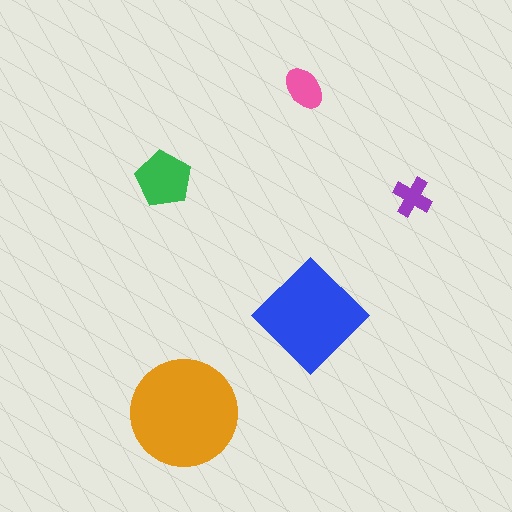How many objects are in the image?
There are 5 objects in the image.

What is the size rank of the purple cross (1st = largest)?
5th.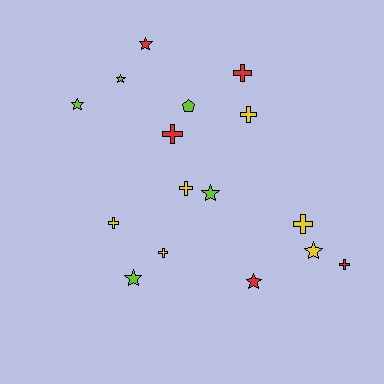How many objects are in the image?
There are 16 objects.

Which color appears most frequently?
Yellow, with 6 objects.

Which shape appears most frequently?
Cross, with 8 objects.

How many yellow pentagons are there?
There are no yellow pentagons.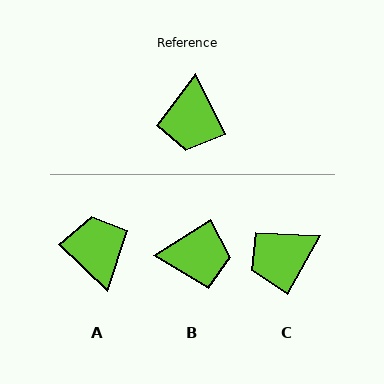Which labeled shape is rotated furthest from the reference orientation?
A, about 161 degrees away.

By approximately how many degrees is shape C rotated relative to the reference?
Approximately 56 degrees clockwise.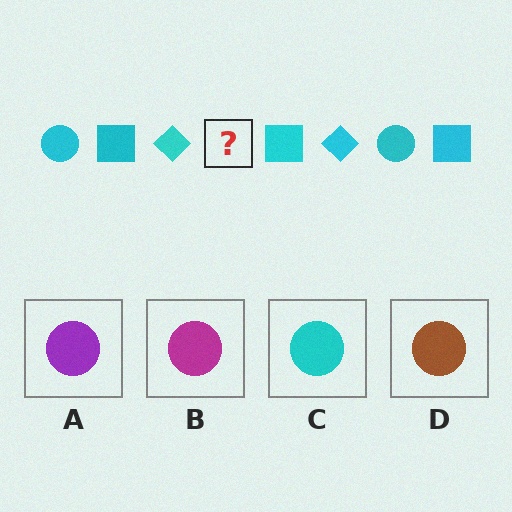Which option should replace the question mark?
Option C.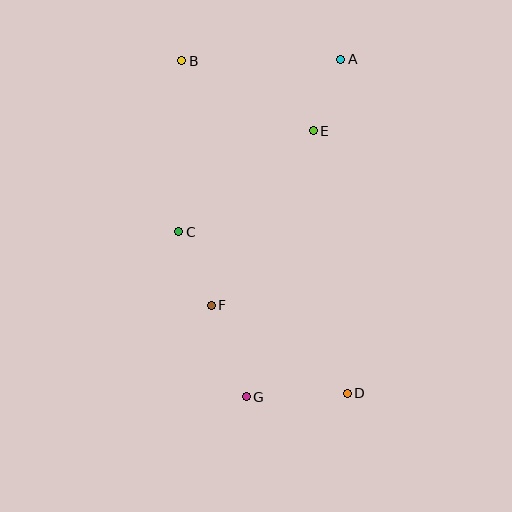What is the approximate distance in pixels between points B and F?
The distance between B and F is approximately 246 pixels.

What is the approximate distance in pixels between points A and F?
The distance between A and F is approximately 278 pixels.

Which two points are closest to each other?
Points A and E are closest to each other.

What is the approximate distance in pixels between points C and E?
The distance between C and E is approximately 168 pixels.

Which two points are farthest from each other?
Points B and D are farthest from each other.